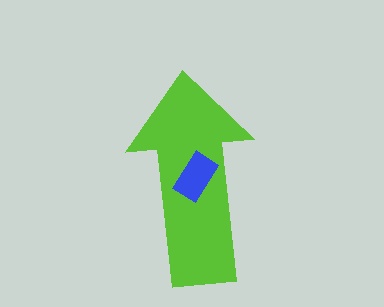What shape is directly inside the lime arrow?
The blue rectangle.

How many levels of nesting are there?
2.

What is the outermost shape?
The lime arrow.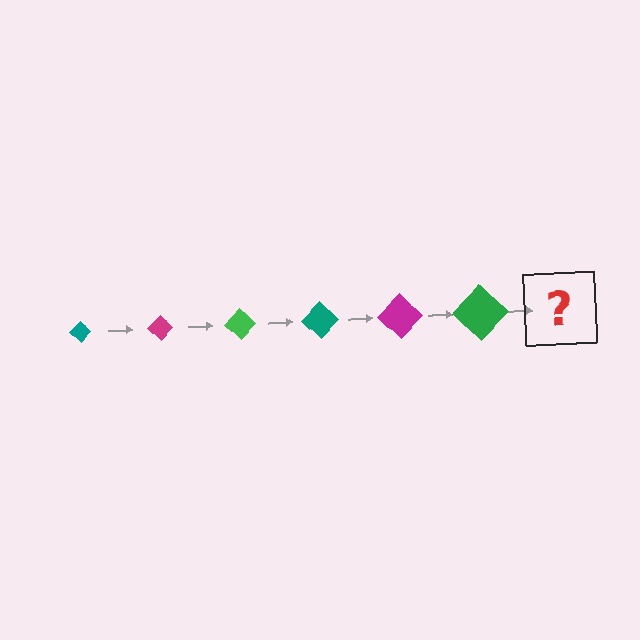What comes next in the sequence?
The next element should be a teal diamond, larger than the previous one.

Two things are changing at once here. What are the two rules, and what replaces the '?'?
The two rules are that the diamond grows larger each step and the color cycles through teal, magenta, and green. The '?' should be a teal diamond, larger than the previous one.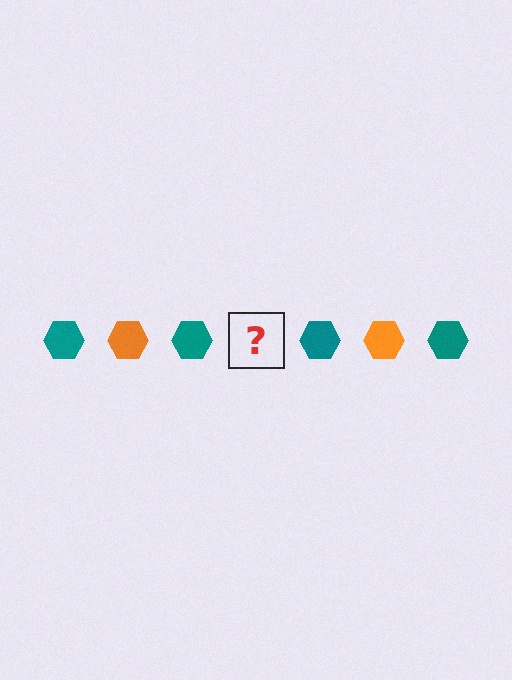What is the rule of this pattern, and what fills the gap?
The rule is that the pattern cycles through teal, orange hexagons. The gap should be filled with an orange hexagon.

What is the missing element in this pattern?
The missing element is an orange hexagon.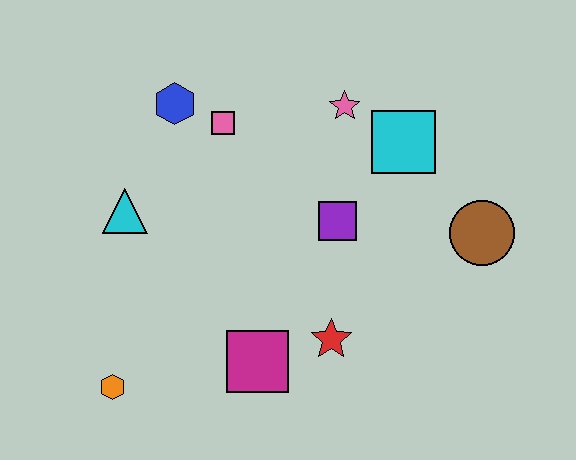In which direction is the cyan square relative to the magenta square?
The cyan square is above the magenta square.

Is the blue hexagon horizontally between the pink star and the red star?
No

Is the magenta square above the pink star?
No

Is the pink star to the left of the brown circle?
Yes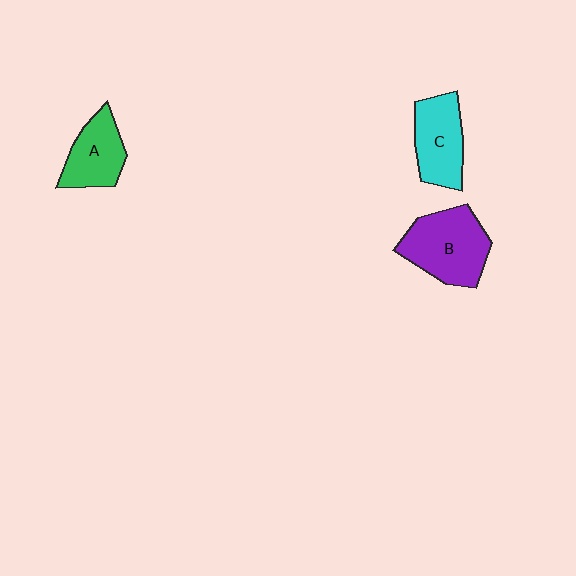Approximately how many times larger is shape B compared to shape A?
Approximately 1.5 times.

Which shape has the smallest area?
Shape A (green).